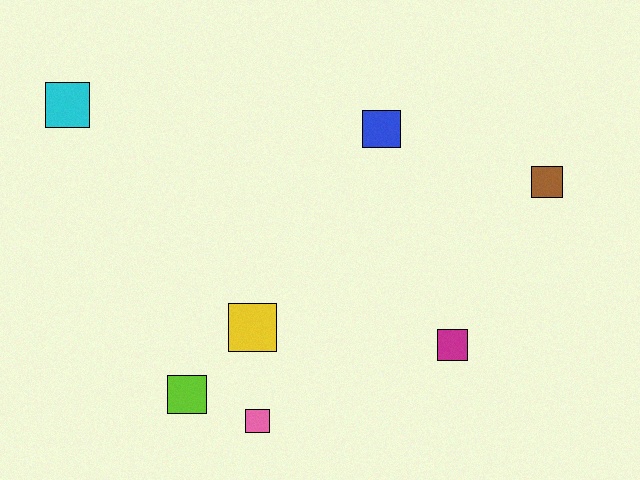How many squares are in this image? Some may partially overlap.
There are 7 squares.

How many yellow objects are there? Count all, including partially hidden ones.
There is 1 yellow object.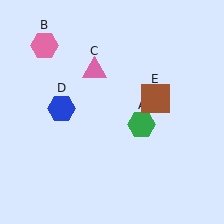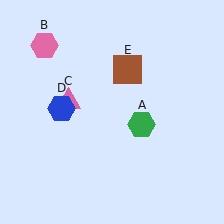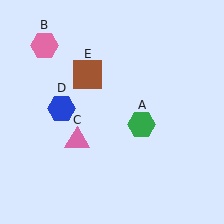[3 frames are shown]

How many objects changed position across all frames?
2 objects changed position: pink triangle (object C), brown square (object E).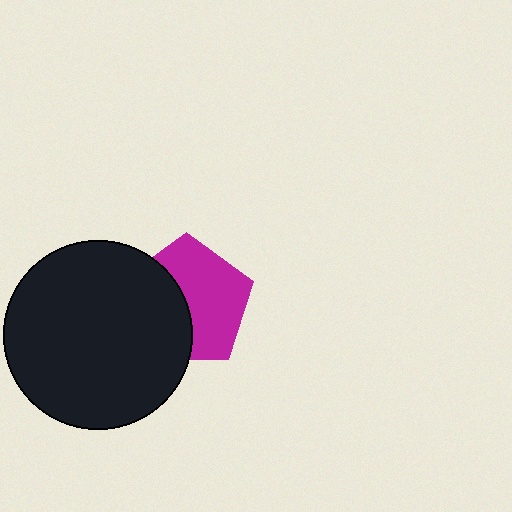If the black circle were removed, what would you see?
You would see the complete magenta pentagon.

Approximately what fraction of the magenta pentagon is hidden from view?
Roughly 44% of the magenta pentagon is hidden behind the black circle.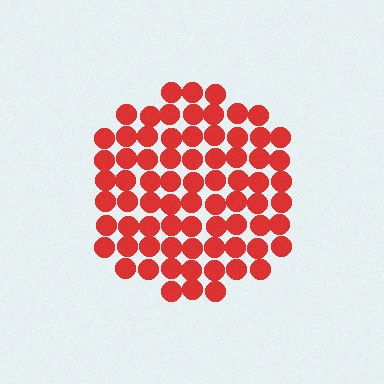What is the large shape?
The large shape is a circle.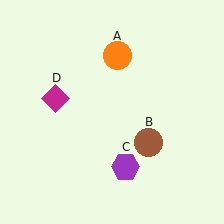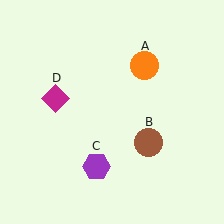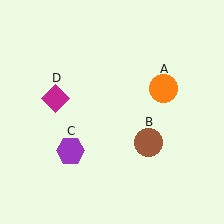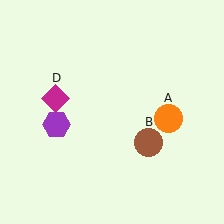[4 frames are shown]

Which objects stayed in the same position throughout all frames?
Brown circle (object B) and magenta diamond (object D) remained stationary.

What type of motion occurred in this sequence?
The orange circle (object A), purple hexagon (object C) rotated clockwise around the center of the scene.